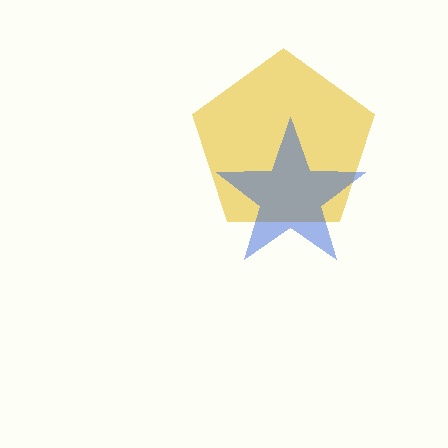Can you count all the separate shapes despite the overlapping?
Yes, there are 2 separate shapes.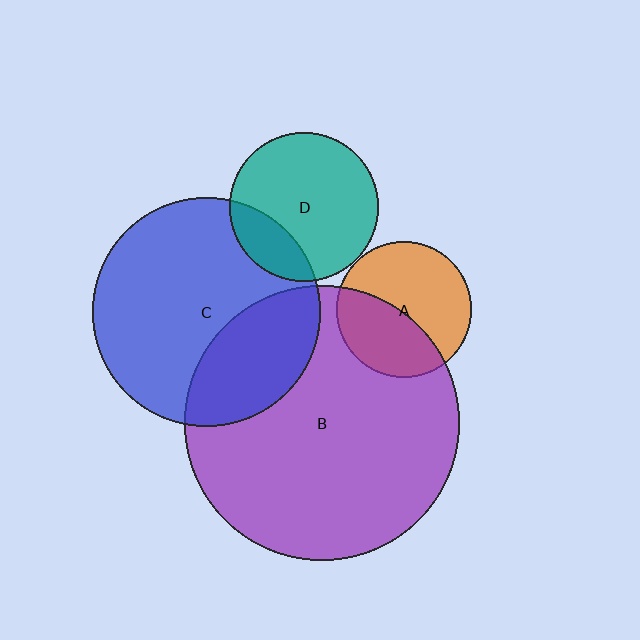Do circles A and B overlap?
Yes.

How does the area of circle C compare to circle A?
Approximately 2.8 times.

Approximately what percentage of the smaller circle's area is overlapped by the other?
Approximately 45%.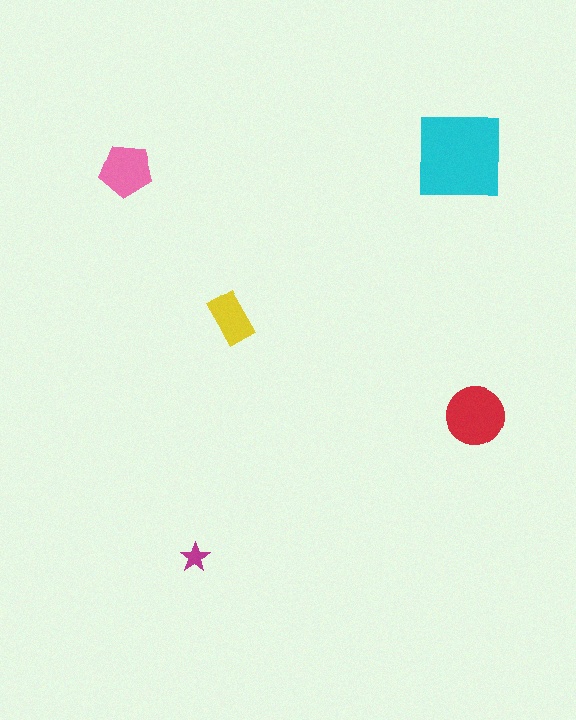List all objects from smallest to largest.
The magenta star, the yellow rectangle, the pink pentagon, the red circle, the cyan square.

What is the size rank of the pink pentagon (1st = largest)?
3rd.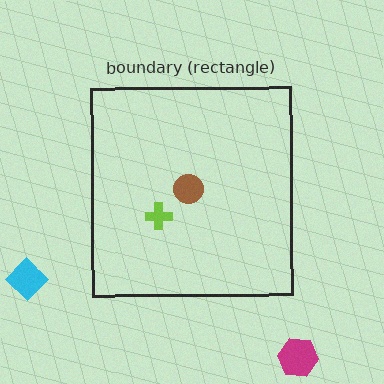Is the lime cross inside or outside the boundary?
Inside.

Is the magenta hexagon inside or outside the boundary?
Outside.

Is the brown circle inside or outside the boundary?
Inside.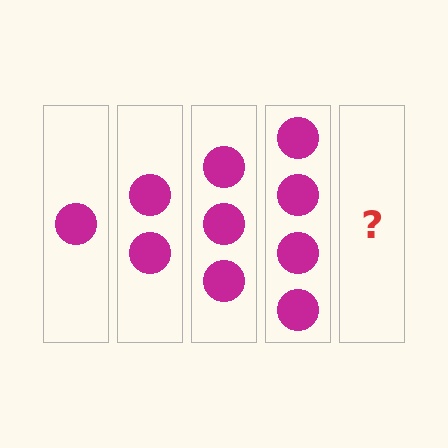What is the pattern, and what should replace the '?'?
The pattern is that each step adds one more circle. The '?' should be 5 circles.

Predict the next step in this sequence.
The next step is 5 circles.